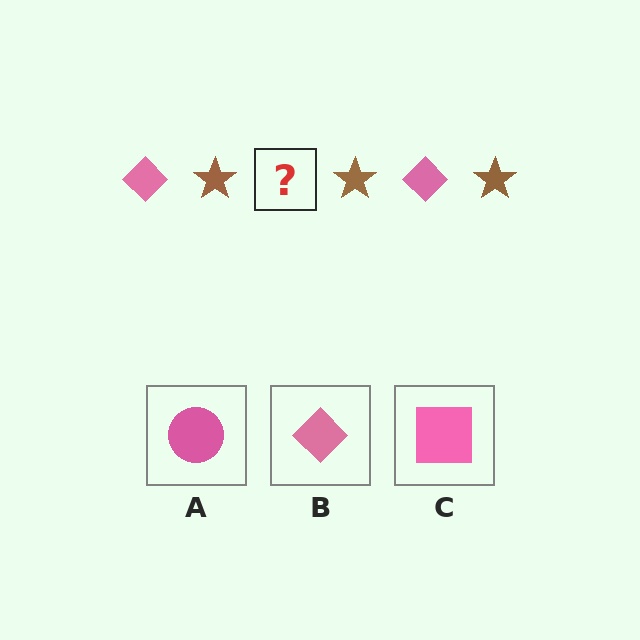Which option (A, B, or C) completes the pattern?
B.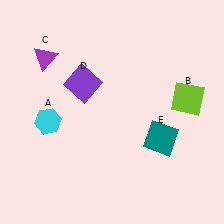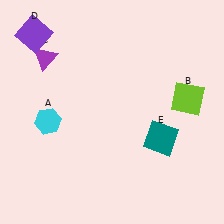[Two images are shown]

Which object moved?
The purple square (D) moved up.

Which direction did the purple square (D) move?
The purple square (D) moved up.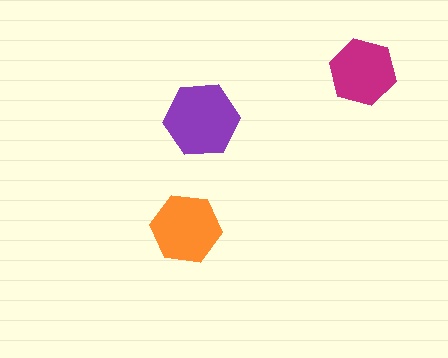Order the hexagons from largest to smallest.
the purple one, the orange one, the magenta one.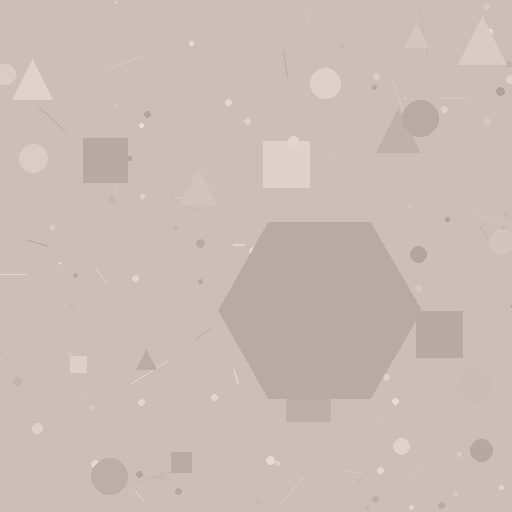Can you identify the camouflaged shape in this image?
The camouflaged shape is a hexagon.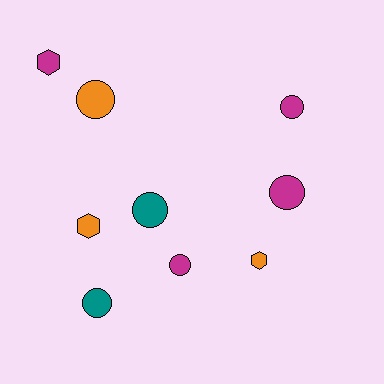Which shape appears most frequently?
Circle, with 6 objects.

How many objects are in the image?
There are 9 objects.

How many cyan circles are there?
There are no cyan circles.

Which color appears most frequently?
Magenta, with 4 objects.